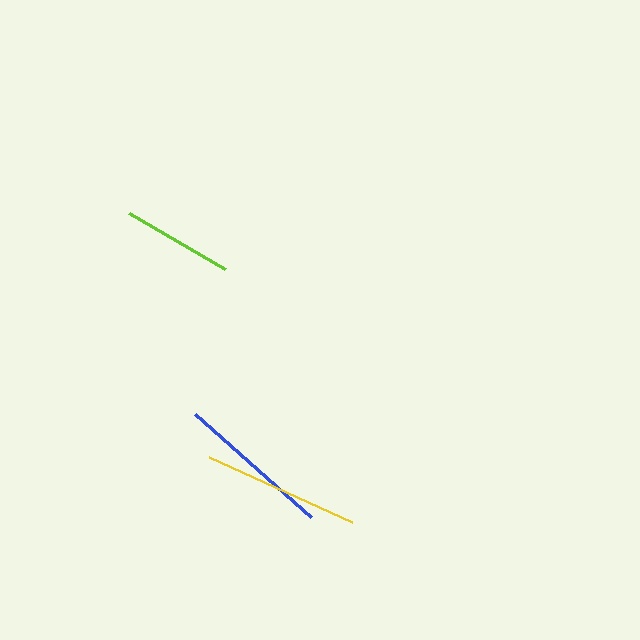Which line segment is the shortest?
The lime line is the shortest at approximately 111 pixels.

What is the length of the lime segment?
The lime segment is approximately 111 pixels long.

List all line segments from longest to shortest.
From longest to shortest: yellow, blue, lime.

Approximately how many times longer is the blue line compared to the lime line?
The blue line is approximately 1.4 times the length of the lime line.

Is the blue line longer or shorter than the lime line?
The blue line is longer than the lime line.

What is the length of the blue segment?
The blue segment is approximately 155 pixels long.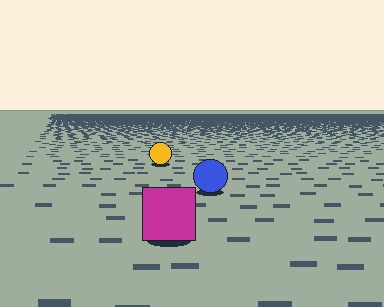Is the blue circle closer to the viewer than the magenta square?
No. The magenta square is closer — you can tell from the texture gradient: the ground texture is coarser near it.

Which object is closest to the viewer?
The magenta square is closest. The texture marks near it are larger and more spread out.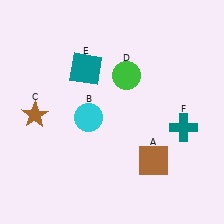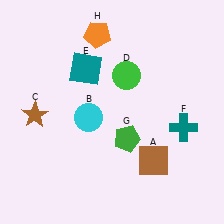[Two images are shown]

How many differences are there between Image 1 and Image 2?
There are 2 differences between the two images.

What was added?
A green pentagon (G), an orange pentagon (H) were added in Image 2.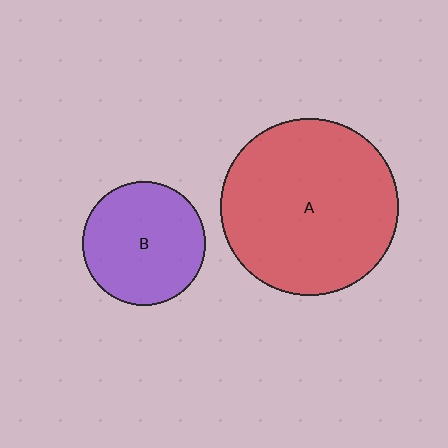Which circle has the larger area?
Circle A (red).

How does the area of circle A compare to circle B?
Approximately 2.1 times.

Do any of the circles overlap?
No, none of the circles overlap.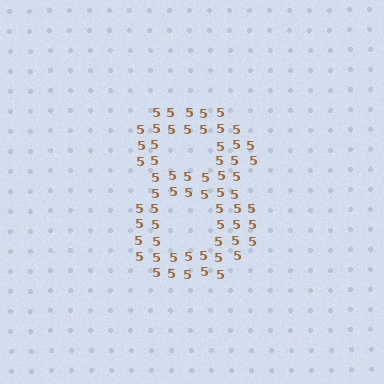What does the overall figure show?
The overall figure shows the digit 8.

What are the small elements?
The small elements are digit 5's.